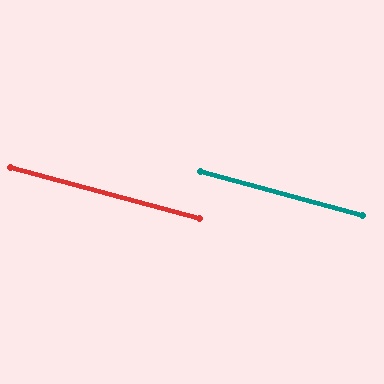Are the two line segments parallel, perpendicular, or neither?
Parallel — their directions differ by only 0.3°.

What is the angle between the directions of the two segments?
Approximately 0 degrees.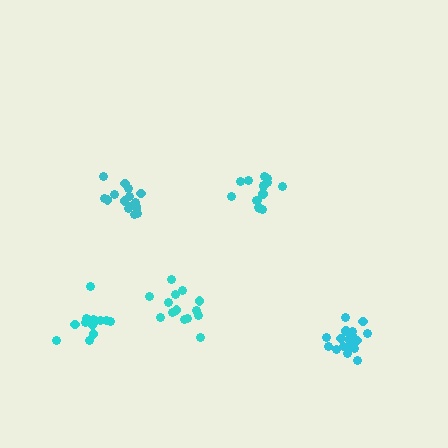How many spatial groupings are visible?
There are 5 spatial groupings.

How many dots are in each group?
Group 1: 16 dots, Group 2: 15 dots, Group 3: 14 dots, Group 4: 18 dots, Group 5: 14 dots (77 total).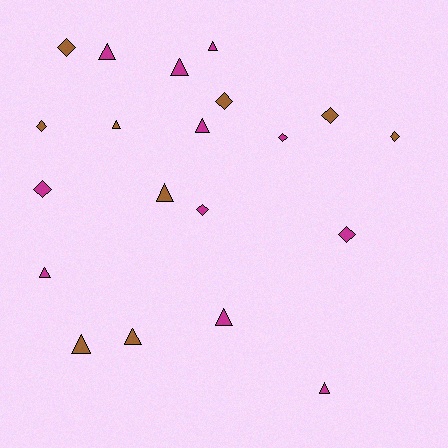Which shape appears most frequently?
Triangle, with 11 objects.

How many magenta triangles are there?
There are 7 magenta triangles.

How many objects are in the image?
There are 20 objects.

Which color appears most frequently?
Magenta, with 11 objects.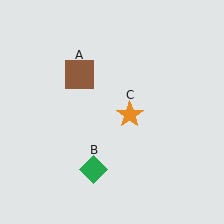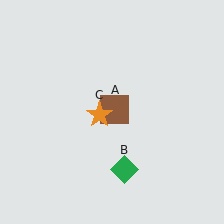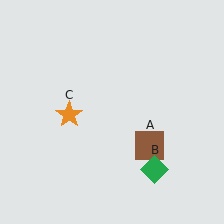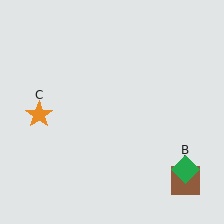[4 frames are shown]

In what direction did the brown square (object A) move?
The brown square (object A) moved down and to the right.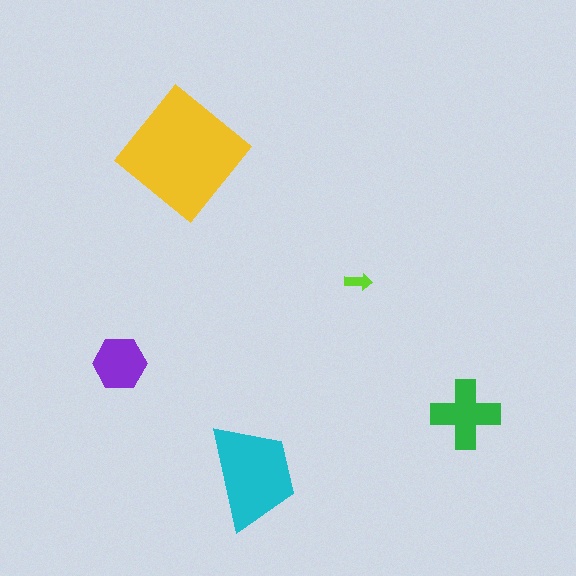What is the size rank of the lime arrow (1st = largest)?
5th.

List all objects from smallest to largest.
The lime arrow, the purple hexagon, the green cross, the cyan trapezoid, the yellow diamond.